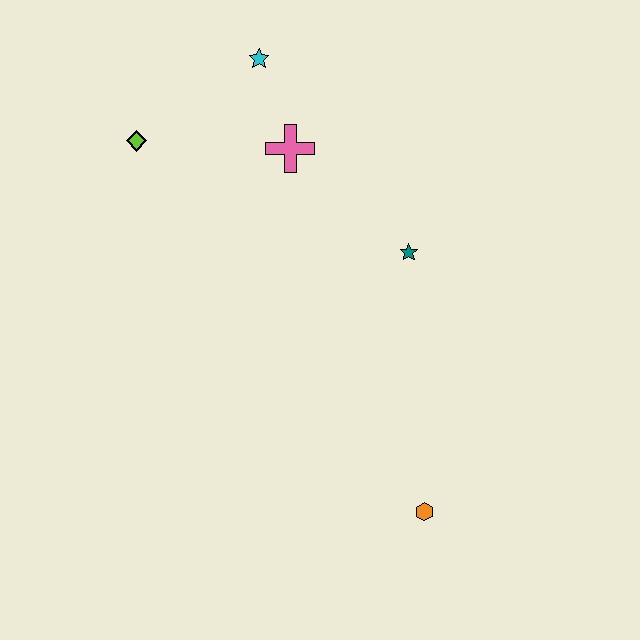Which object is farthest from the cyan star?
The orange hexagon is farthest from the cyan star.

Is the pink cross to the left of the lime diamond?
No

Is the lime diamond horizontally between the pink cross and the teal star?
No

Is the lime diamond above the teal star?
Yes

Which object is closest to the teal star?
The pink cross is closest to the teal star.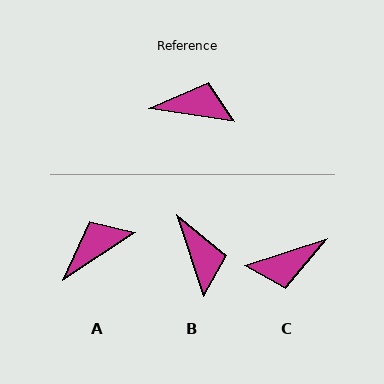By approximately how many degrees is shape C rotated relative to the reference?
Approximately 153 degrees clockwise.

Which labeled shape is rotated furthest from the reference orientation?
C, about 153 degrees away.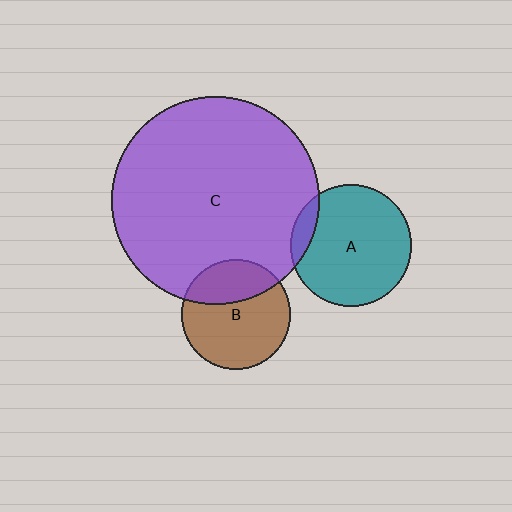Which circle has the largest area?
Circle C (purple).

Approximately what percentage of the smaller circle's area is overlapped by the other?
Approximately 10%.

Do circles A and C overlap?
Yes.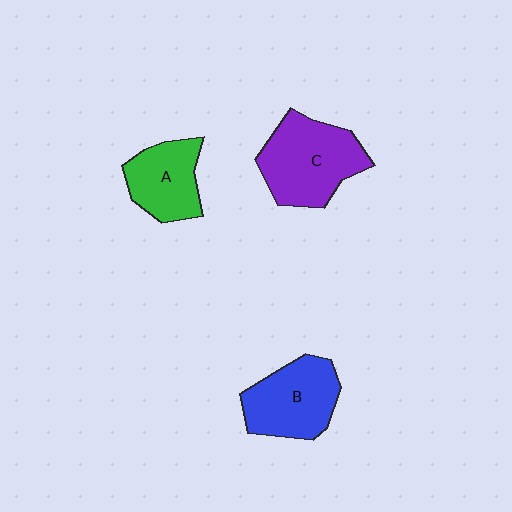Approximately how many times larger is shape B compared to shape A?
Approximately 1.2 times.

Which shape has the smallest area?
Shape A (green).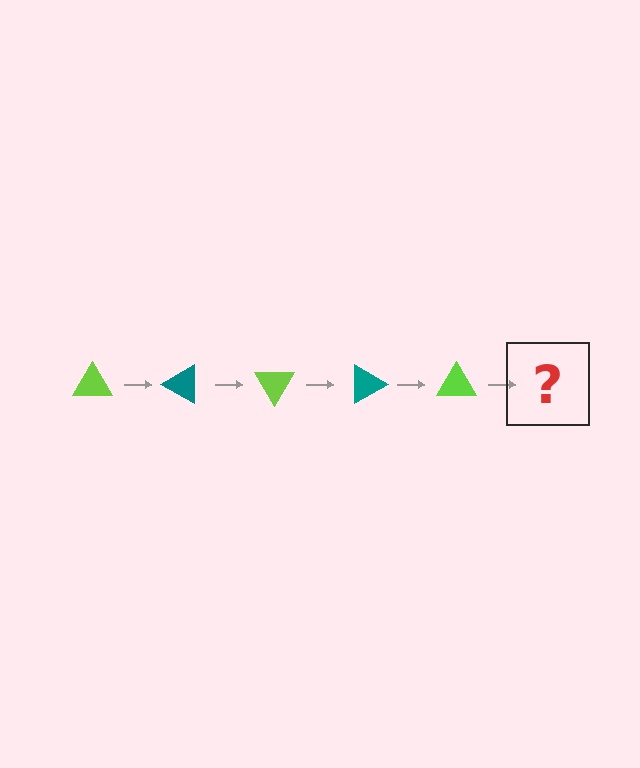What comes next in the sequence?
The next element should be a teal triangle, rotated 150 degrees from the start.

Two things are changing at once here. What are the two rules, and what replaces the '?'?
The two rules are that it rotates 30 degrees each step and the color cycles through lime and teal. The '?' should be a teal triangle, rotated 150 degrees from the start.